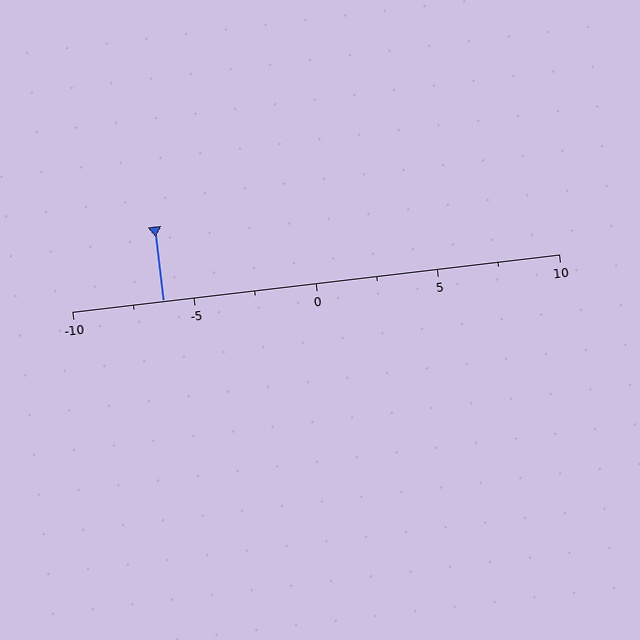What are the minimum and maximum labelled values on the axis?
The axis runs from -10 to 10.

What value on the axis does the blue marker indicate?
The marker indicates approximately -6.2.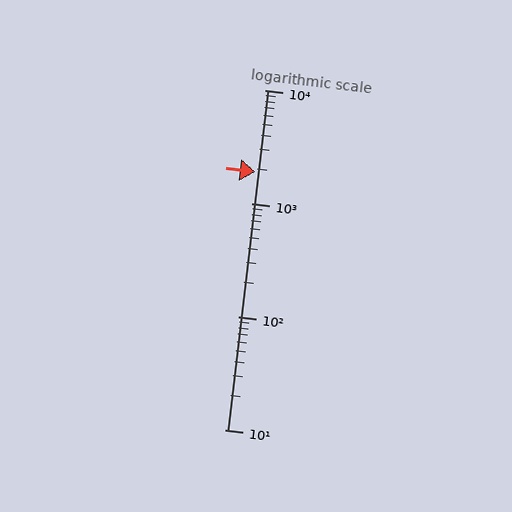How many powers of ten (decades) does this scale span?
The scale spans 3 decades, from 10 to 10000.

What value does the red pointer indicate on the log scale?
The pointer indicates approximately 1900.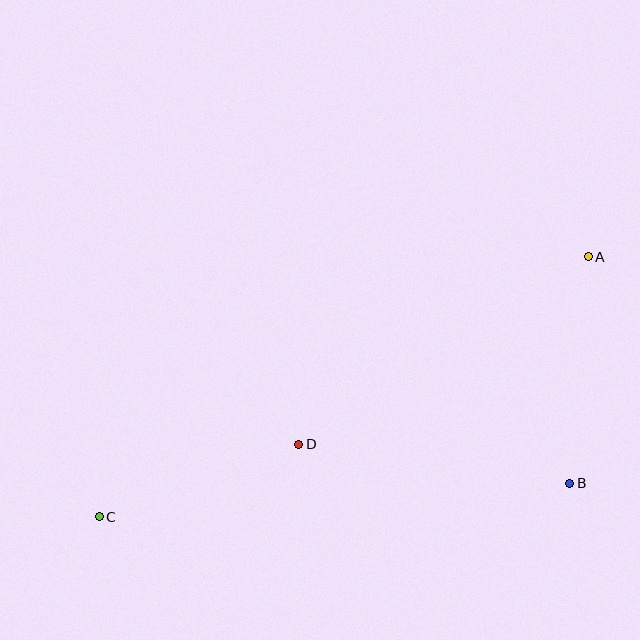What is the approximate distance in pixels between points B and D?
The distance between B and D is approximately 274 pixels.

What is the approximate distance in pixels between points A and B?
The distance between A and B is approximately 228 pixels.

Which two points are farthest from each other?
Points A and C are farthest from each other.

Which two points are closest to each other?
Points C and D are closest to each other.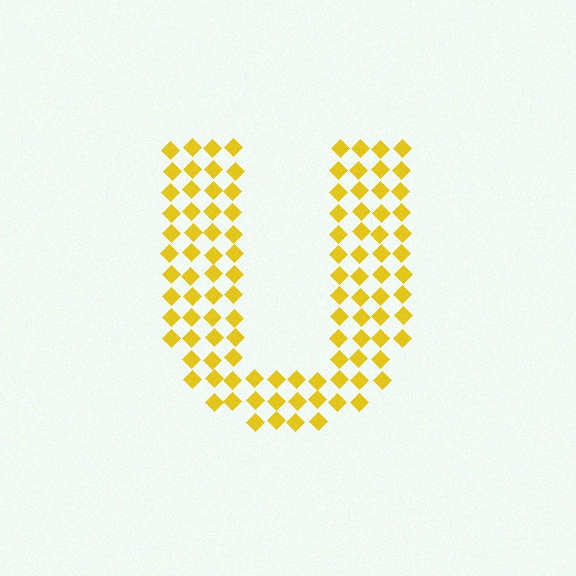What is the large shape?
The large shape is the letter U.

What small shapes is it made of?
It is made of small diamonds.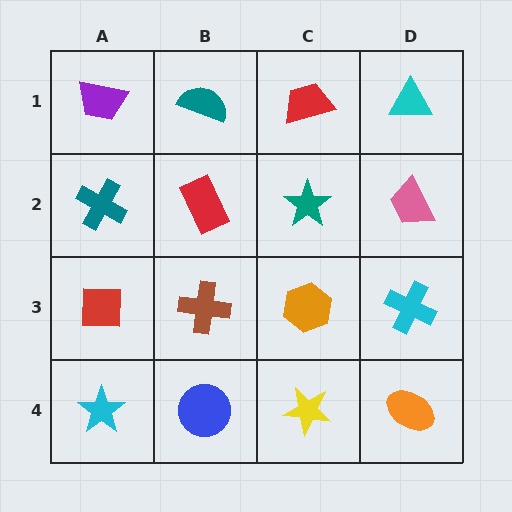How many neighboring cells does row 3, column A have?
3.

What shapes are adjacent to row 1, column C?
A teal star (row 2, column C), a teal semicircle (row 1, column B), a cyan triangle (row 1, column D).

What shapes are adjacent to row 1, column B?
A red rectangle (row 2, column B), a purple trapezoid (row 1, column A), a red trapezoid (row 1, column C).